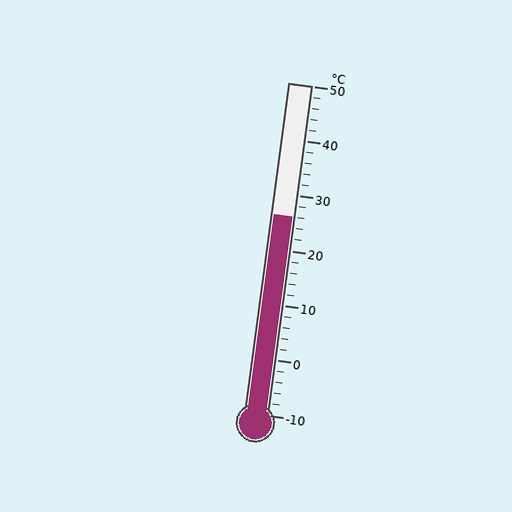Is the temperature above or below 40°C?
The temperature is below 40°C.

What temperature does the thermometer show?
The thermometer shows approximately 26°C.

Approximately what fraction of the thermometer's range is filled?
The thermometer is filled to approximately 60% of its range.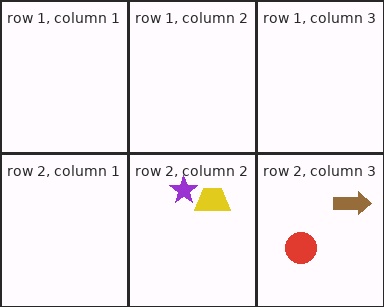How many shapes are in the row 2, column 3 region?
2.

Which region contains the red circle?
The row 2, column 3 region.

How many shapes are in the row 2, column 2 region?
2.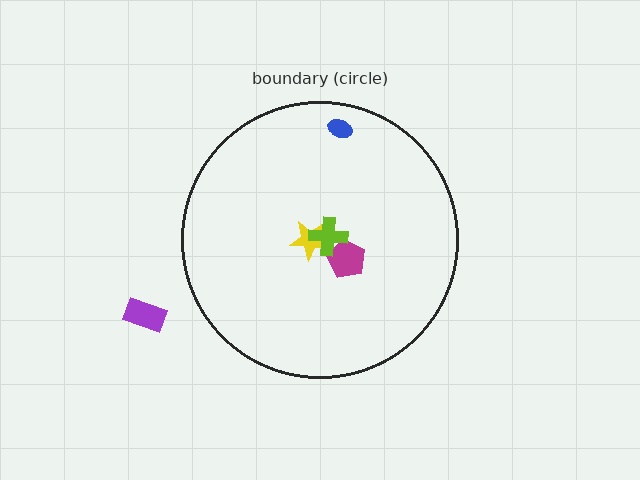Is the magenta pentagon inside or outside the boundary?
Inside.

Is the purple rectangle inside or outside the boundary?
Outside.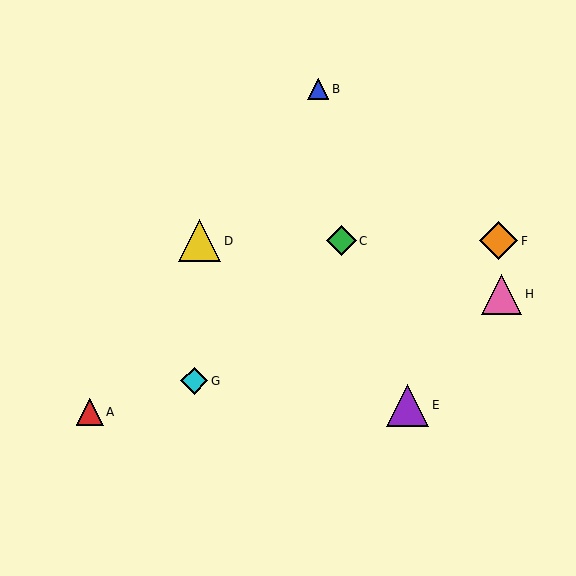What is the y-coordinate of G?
Object G is at y≈381.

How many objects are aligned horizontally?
3 objects (C, D, F) are aligned horizontally.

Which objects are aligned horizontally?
Objects C, D, F are aligned horizontally.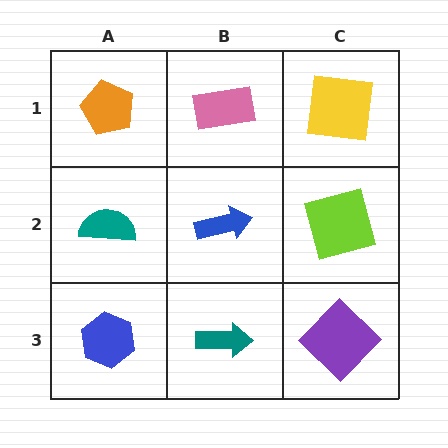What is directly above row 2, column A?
An orange pentagon.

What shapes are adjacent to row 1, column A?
A teal semicircle (row 2, column A), a pink rectangle (row 1, column B).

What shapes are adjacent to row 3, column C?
A lime square (row 2, column C), a teal arrow (row 3, column B).